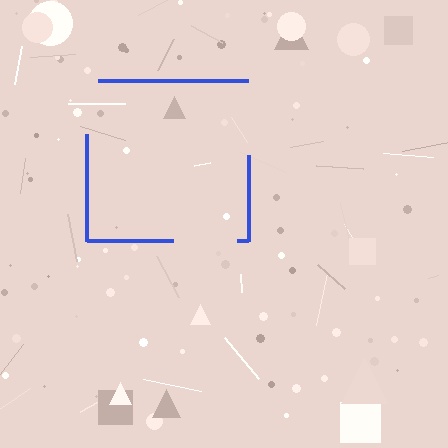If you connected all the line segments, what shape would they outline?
They would outline a square.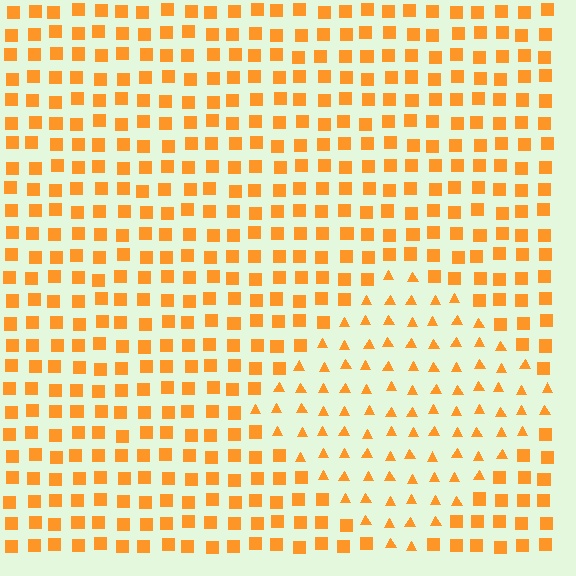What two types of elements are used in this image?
The image uses triangles inside the diamond region and squares outside it.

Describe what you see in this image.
The image is filled with small orange elements arranged in a uniform grid. A diamond-shaped region contains triangles, while the surrounding area contains squares. The boundary is defined purely by the change in element shape.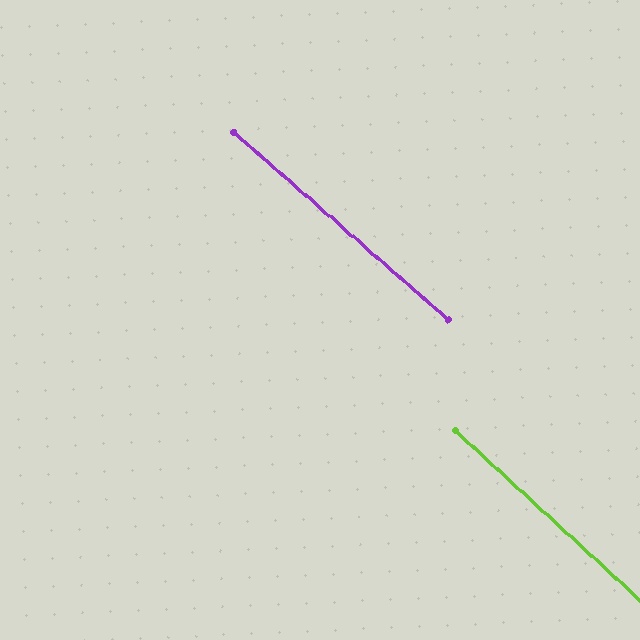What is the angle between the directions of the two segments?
Approximately 2 degrees.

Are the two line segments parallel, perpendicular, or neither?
Parallel — their directions differ by only 1.6°.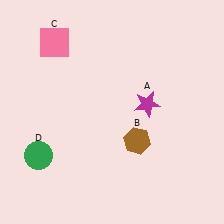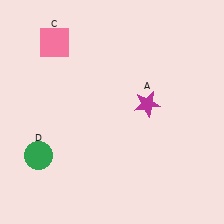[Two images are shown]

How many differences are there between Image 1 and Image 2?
There is 1 difference between the two images.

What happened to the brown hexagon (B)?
The brown hexagon (B) was removed in Image 2. It was in the bottom-right area of Image 1.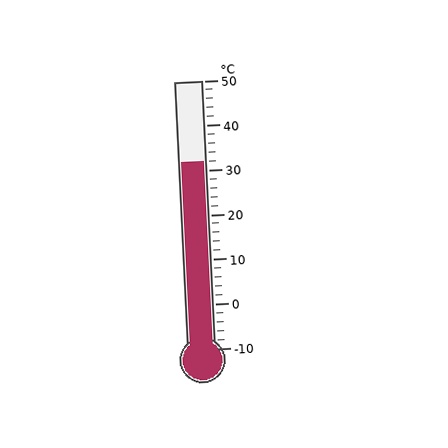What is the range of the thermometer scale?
The thermometer scale ranges from -10°C to 50°C.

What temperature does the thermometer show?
The thermometer shows approximately 32°C.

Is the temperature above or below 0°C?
The temperature is above 0°C.